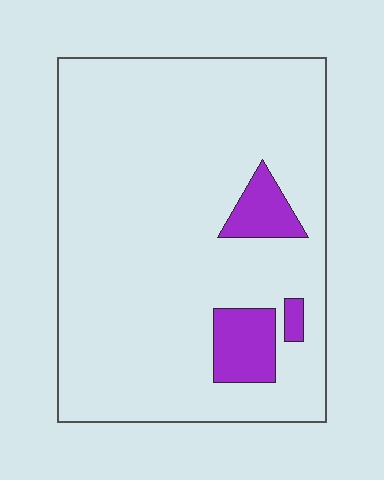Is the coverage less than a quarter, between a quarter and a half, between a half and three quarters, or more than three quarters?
Less than a quarter.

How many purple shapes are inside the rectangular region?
3.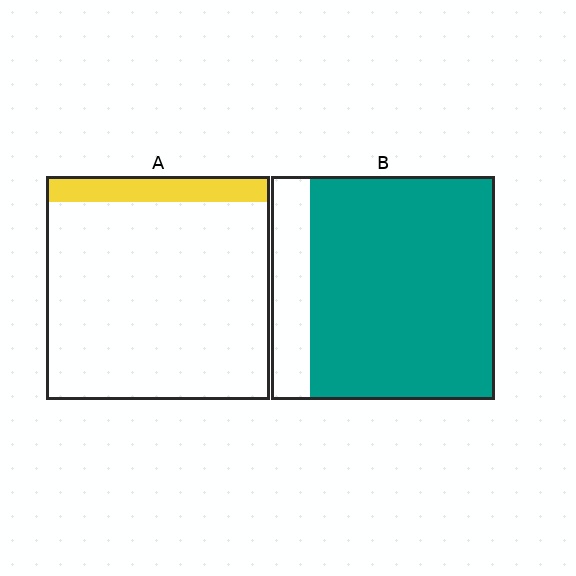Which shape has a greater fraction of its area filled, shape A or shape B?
Shape B.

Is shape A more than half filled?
No.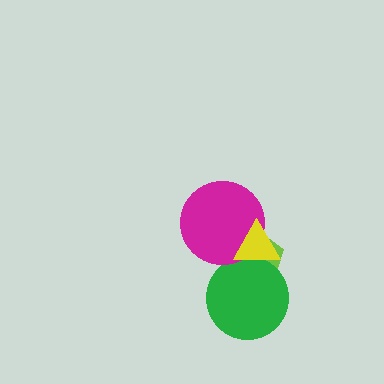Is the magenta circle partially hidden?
Yes, it is partially covered by another shape.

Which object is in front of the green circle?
The yellow triangle is in front of the green circle.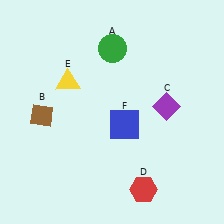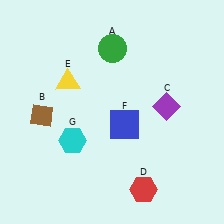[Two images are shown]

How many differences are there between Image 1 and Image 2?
There is 1 difference between the two images.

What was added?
A cyan hexagon (G) was added in Image 2.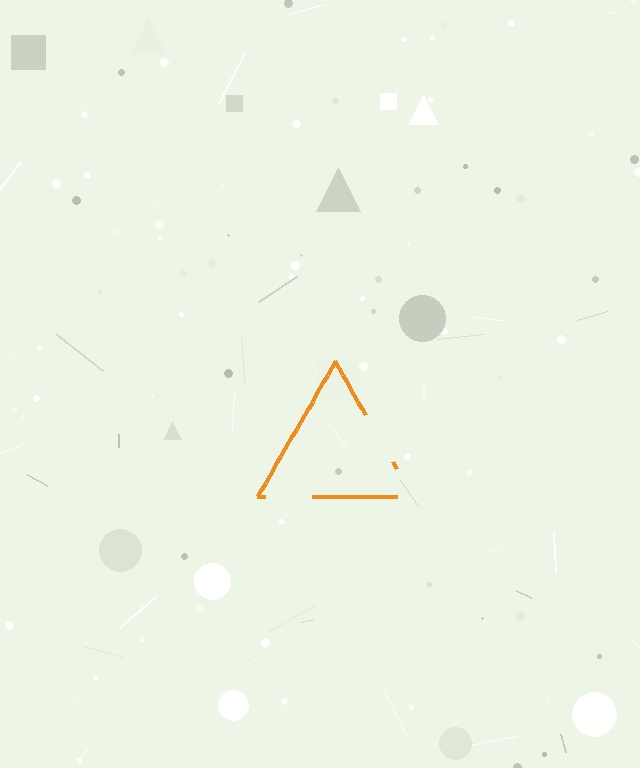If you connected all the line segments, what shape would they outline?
They would outline a triangle.